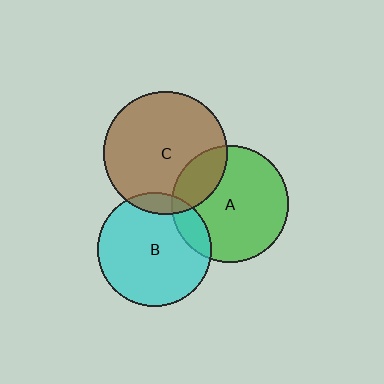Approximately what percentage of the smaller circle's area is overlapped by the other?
Approximately 20%.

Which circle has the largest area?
Circle C (brown).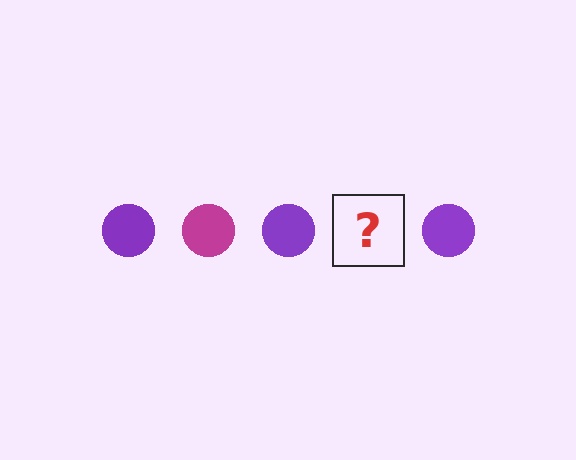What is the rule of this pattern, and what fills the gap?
The rule is that the pattern cycles through purple, magenta circles. The gap should be filled with a magenta circle.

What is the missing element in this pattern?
The missing element is a magenta circle.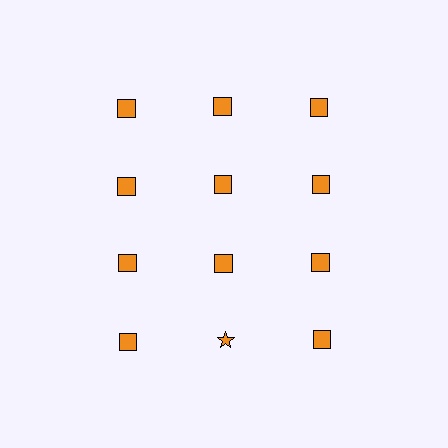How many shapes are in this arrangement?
There are 12 shapes arranged in a grid pattern.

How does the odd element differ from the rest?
It has a different shape: star instead of square.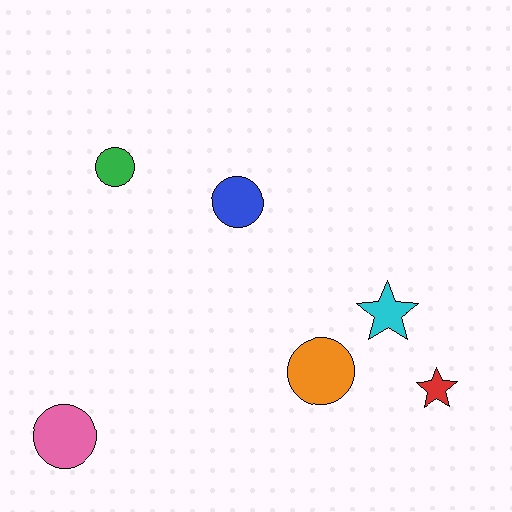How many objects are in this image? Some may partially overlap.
There are 6 objects.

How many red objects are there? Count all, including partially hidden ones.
There is 1 red object.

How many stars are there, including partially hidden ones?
There are 2 stars.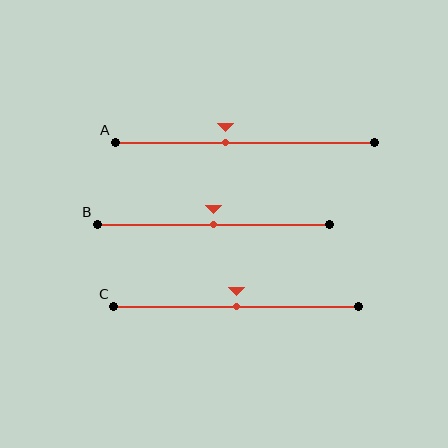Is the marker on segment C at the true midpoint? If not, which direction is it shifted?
Yes, the marker on segment C is at the true midpoint.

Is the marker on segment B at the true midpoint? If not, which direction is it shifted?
Yes, the marker on segment B is at the true midpoint.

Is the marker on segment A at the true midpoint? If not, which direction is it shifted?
No, the marker on segment A is shifted to the left by about 7% of the segment length.